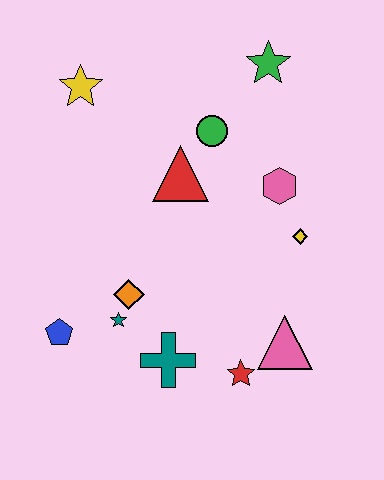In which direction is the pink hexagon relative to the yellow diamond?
The pink hexagon is above the yellow diamond.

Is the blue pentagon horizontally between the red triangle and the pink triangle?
No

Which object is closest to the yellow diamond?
The pink hexagon is closest to the yellow diamond.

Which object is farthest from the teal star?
The green star is farthest from the teal star.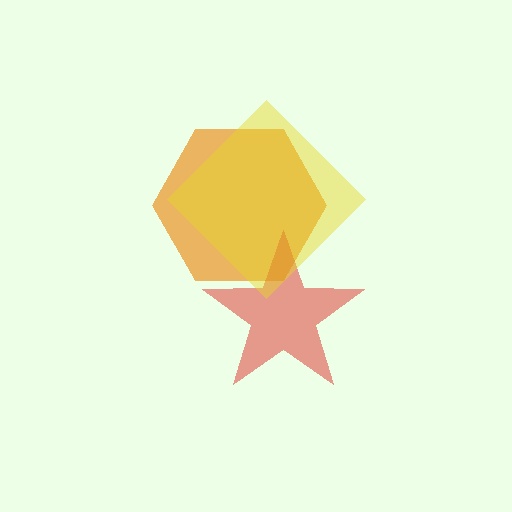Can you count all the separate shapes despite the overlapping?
Yes, there are 3 separate shapes.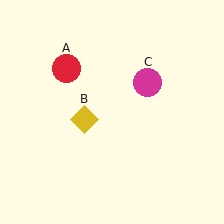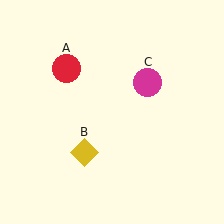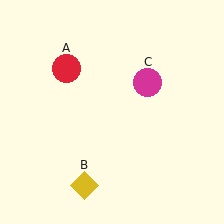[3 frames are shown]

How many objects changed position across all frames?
1 object changed position: yellow diamond (object B).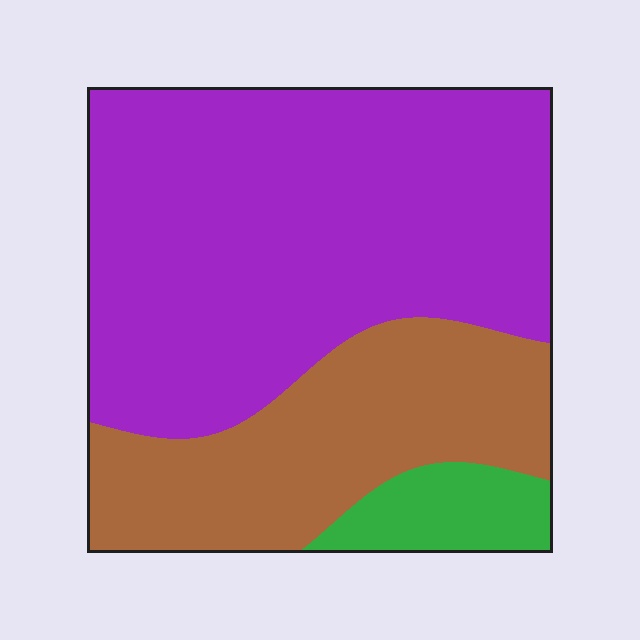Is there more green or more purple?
Purple.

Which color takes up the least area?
Green, at roughly 10%.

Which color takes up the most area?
Purple, at roughly 60%.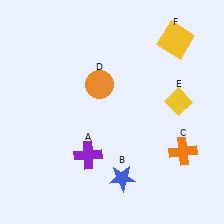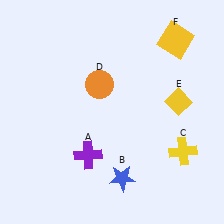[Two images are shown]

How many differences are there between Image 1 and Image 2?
There is 1 difference between the two images.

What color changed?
The cross (C) changed from orange in Image 1 to yellow in Image 2.